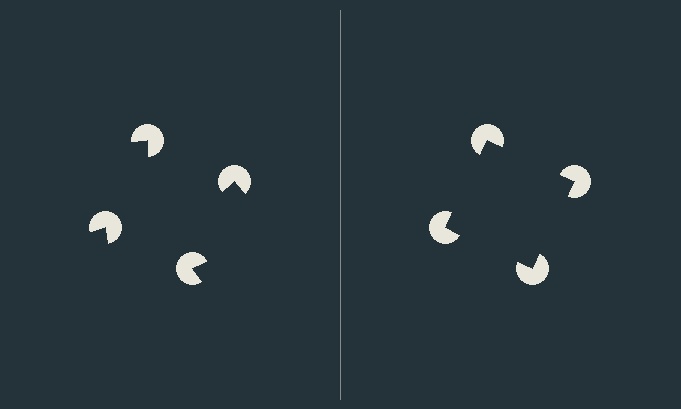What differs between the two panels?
The pac-man discs are positioned identically on both sides; only the wedge orientations differ. On the right they align to a square; on the left they are misaligned.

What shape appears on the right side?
An illusory square.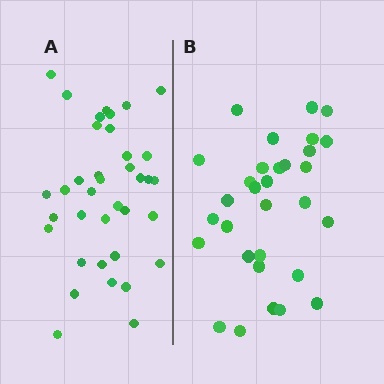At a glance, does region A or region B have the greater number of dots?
Region A (the left region) has more dots.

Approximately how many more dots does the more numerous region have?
Region A has about 6 more dots than region B.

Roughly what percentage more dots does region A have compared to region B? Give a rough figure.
About 20% more.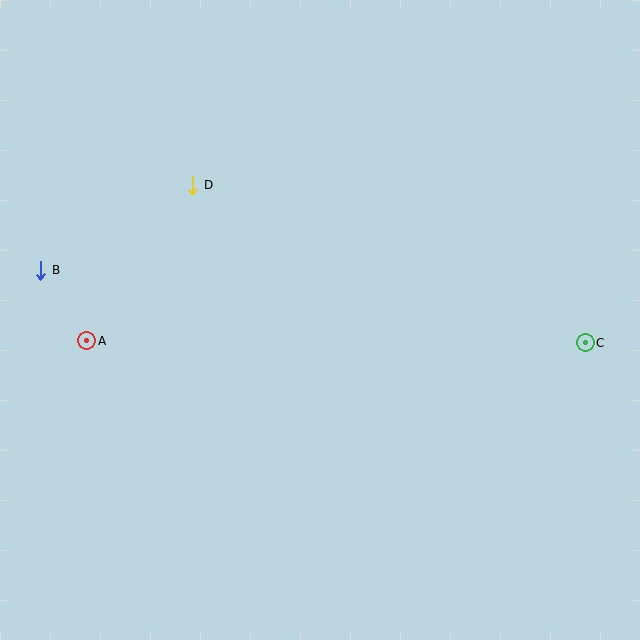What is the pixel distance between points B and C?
The distance between B and C is 549 pixels.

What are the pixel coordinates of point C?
Point C is at (585, 343).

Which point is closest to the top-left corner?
Point D is closest to the top-left corner.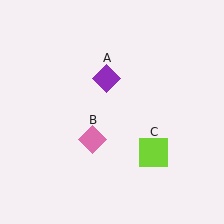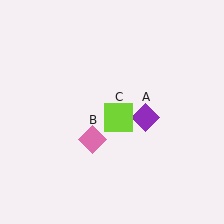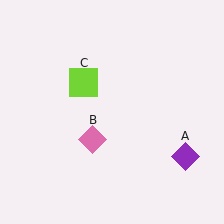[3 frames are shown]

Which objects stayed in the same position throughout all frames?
Pink diamond (object B) remained stationary.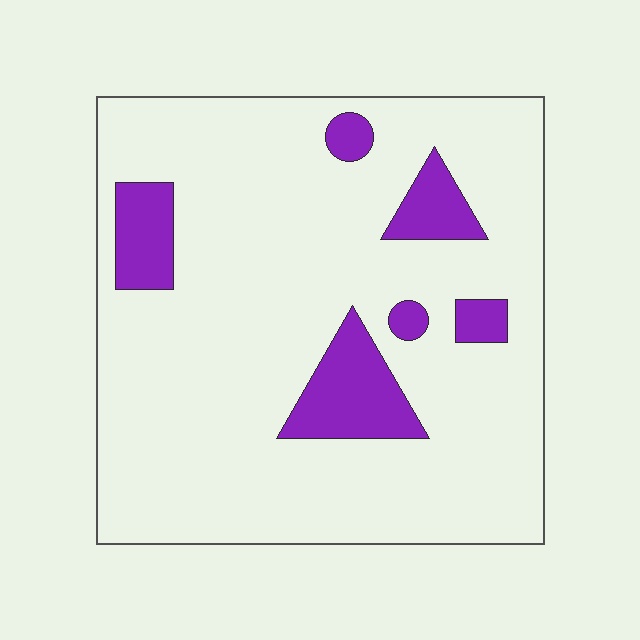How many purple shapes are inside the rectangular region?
6.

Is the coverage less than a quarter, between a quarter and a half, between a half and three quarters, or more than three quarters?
Less than a quarter.